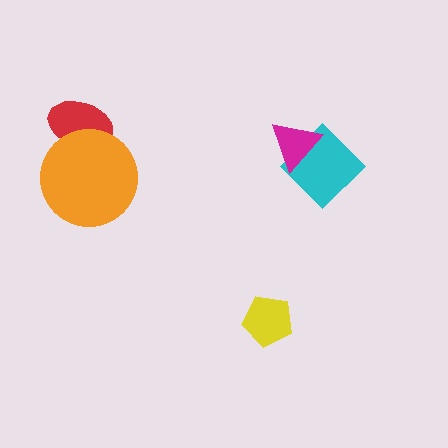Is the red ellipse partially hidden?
Yes, it is partially covered by another shape.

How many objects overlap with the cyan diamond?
1 object overlaps with the cyan diamond.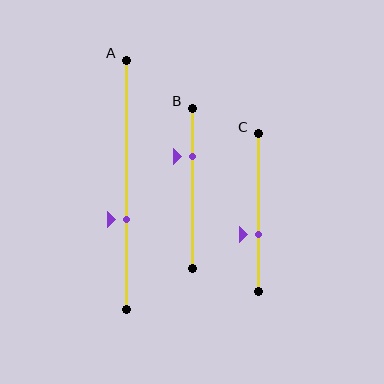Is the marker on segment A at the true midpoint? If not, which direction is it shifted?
No, the marker on segment A is shifted downward by about 14% of the segment length.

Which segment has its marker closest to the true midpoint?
Segment C has its marker closest to the true midpoint.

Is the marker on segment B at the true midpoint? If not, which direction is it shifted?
No, the marker on segment B is shifted upward by about 20% of the segment length.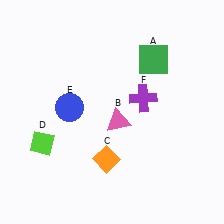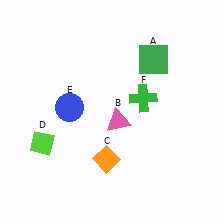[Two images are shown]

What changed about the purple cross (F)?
In Image 1, F is purple. In Image 2, it changed to green.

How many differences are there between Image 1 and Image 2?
There is 1 difference between the two images.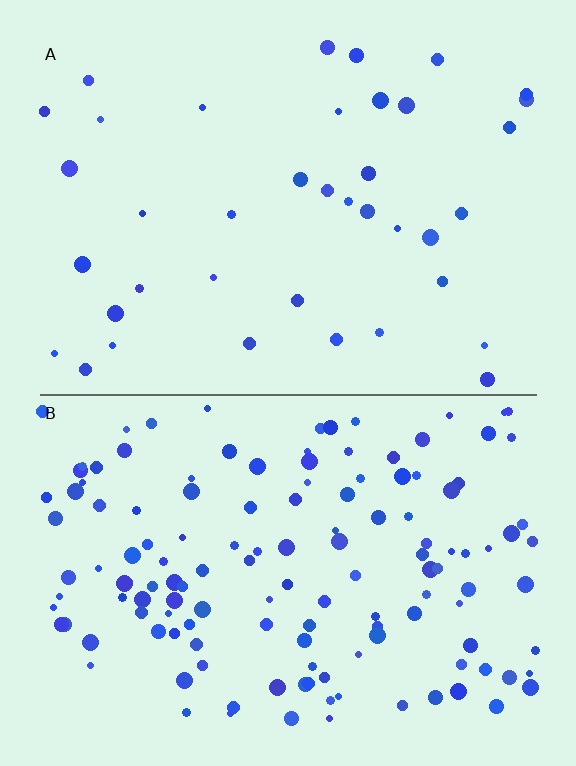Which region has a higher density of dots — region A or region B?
B (the bottom).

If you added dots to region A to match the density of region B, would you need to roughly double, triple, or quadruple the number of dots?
Approximately quadruple.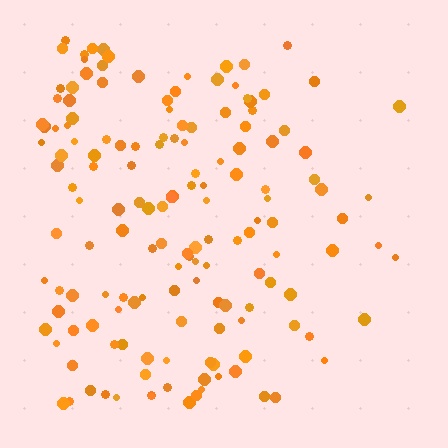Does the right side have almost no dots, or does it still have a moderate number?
Still a moderate number, just noticeably fewer than the left.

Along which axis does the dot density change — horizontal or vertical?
Horizontal.